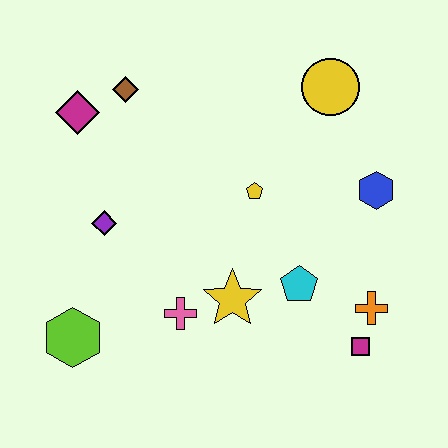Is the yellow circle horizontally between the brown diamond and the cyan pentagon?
No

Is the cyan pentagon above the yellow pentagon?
No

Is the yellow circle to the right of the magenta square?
No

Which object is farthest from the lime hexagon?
The yellow circle is farthest from the lime hexagon.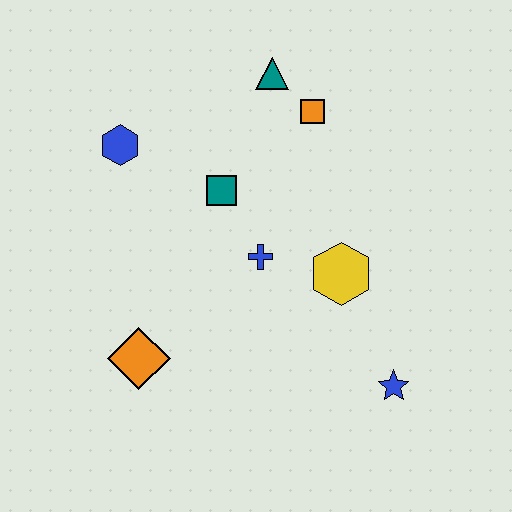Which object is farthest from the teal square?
The blue star is farthest from the teal square.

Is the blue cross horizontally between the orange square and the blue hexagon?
Yes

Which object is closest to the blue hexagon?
The teal square is closest to the blue hexagon.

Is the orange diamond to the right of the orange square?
No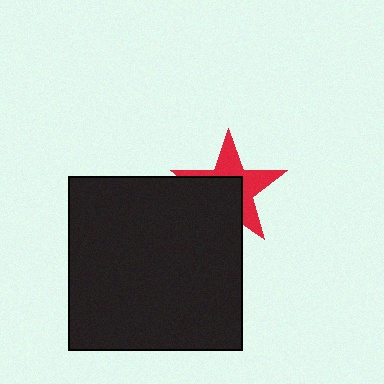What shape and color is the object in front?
The object in front is a black square.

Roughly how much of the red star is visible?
About half of it is visible (roughly 50%).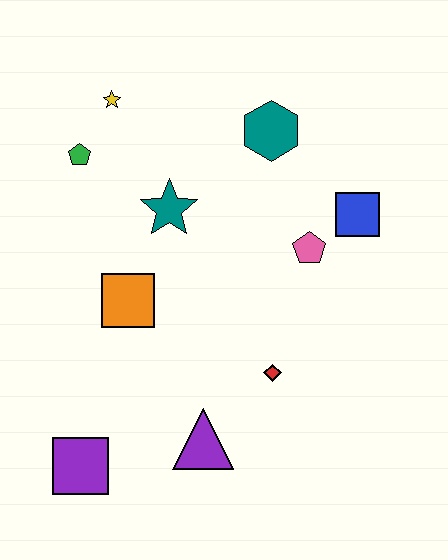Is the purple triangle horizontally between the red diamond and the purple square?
Yes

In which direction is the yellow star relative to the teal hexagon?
The yellow star is to the left of the teal hexagon.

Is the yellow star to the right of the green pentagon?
Yes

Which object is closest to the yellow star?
The green pentagon is closest to the yellow star.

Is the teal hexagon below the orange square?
No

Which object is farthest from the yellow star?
The purple square is farthest from the yellow star.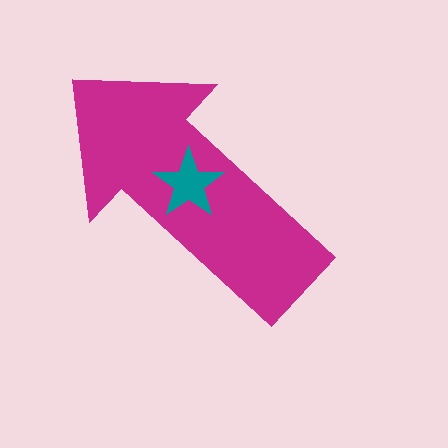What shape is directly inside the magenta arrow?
The teal star.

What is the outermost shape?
The magenta arrow.